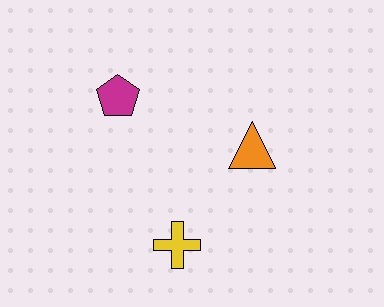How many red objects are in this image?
There are no red objects.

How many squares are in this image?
There are no squares.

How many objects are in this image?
There are 3 objects.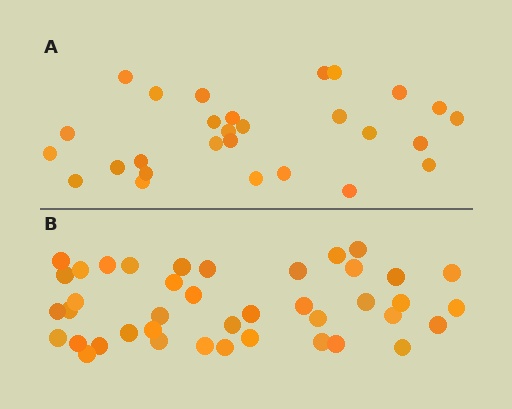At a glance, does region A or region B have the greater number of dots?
Region B (the bottom region) has more dots.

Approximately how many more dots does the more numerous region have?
Region B has approximately 15 more dots than region A.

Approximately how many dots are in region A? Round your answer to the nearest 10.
About 30 dots. (The exact count is 28, which rounds to 30.)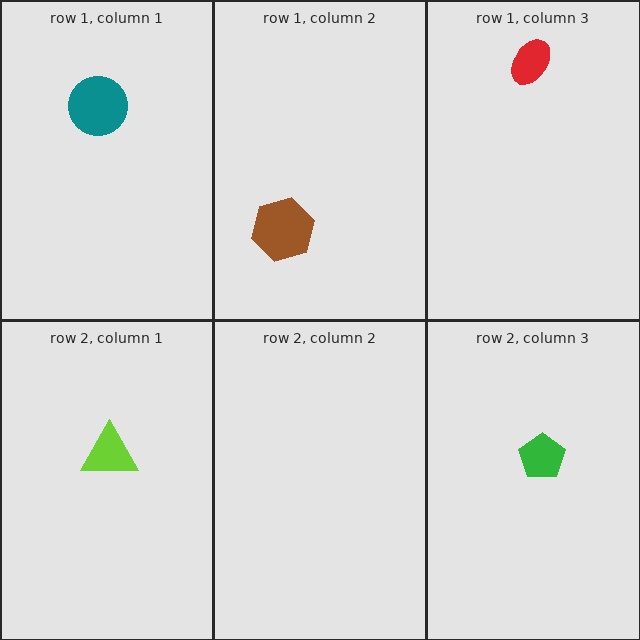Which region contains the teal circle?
The row 1, column 1 region.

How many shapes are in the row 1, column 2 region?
1.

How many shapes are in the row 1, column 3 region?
1.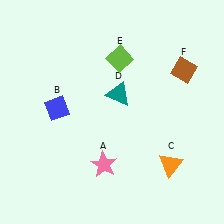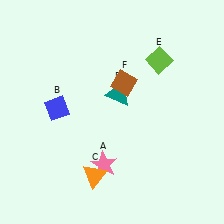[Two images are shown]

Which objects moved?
The objects that moved are: the orange triangle (C), the lime diamond (E), the brown diamond (F).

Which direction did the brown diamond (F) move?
The brown diamond (F) moved left.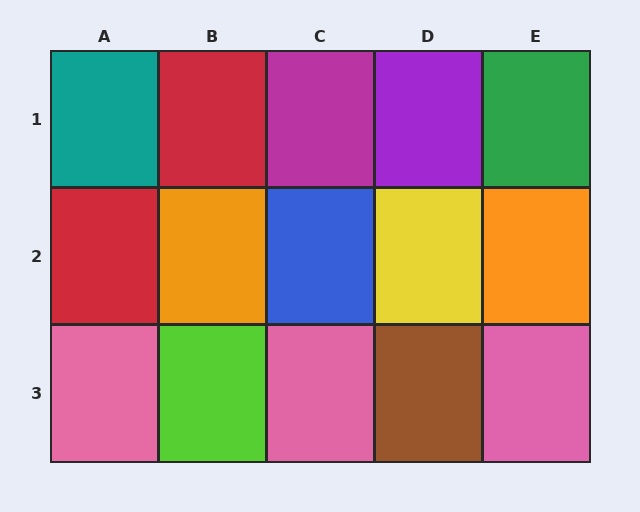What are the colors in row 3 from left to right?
Pink, lime, pink, brown, pink.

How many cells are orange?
2 cells are orange.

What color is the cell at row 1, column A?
Teal.